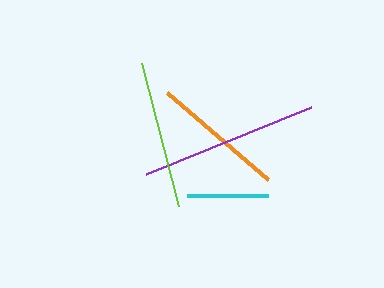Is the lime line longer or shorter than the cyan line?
The lime line is longer than the cyan line.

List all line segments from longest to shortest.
From longest to shortest: purple, lime, orange, cyan.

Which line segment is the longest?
The purple line is the longest at approximately 178 pixels.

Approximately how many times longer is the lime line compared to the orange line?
The lime line is approximately 1.1 times the length of the orange line.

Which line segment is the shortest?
The cyan line is the shortest at approximately 81 pixels.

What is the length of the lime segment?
The lime segment is approximately 148 pixels long.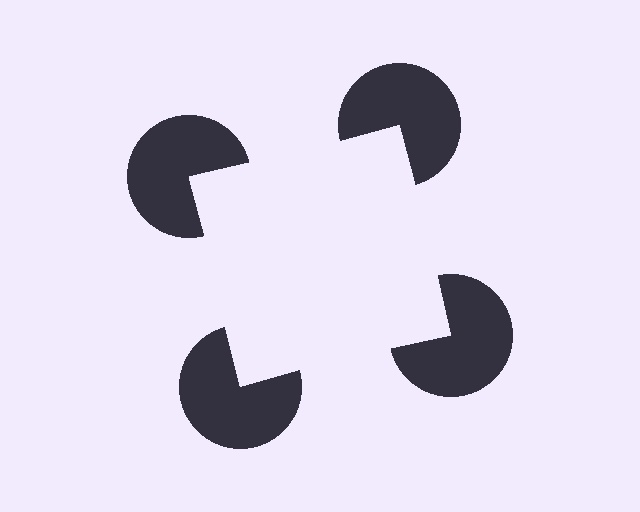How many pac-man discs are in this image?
There are 4 — one at each vertex of the illusory square.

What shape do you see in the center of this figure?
An illusory square — its edges are inferred from the aligned wedge cuts in the pac-man discs, not physically drawn.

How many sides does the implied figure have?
4 sides.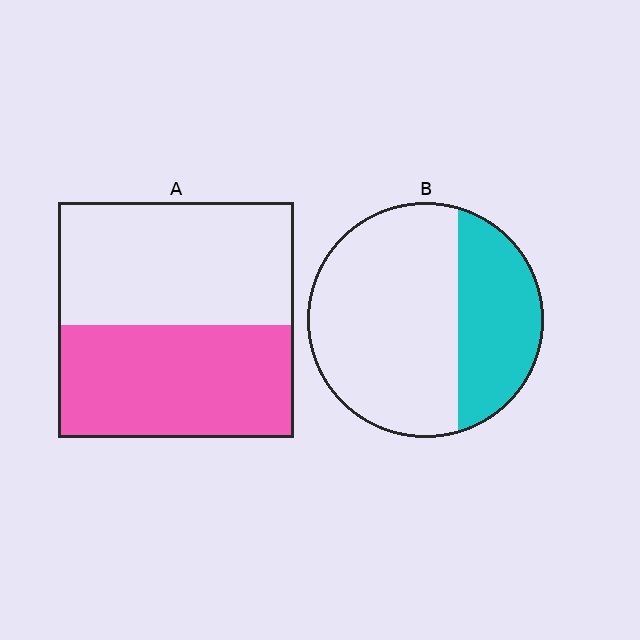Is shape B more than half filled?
No.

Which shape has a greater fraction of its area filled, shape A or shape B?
Shape A.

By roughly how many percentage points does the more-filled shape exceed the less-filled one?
By roughly 15 percentage points (A over B).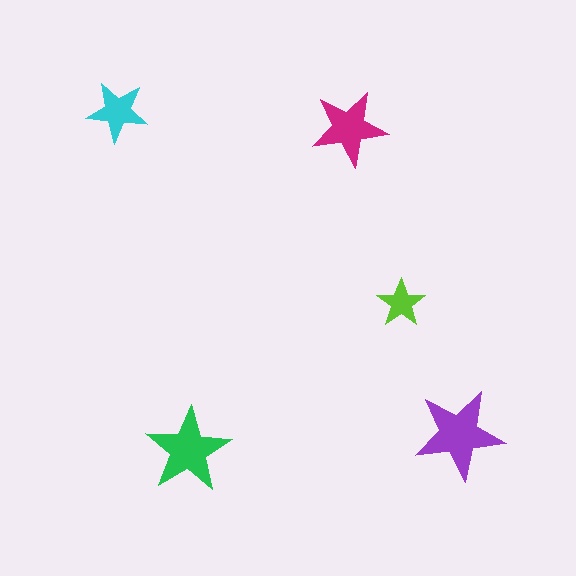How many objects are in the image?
There are 5 objects in the image.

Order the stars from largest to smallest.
the purple one, the green one, the magenta one, the cyan one, the lime one.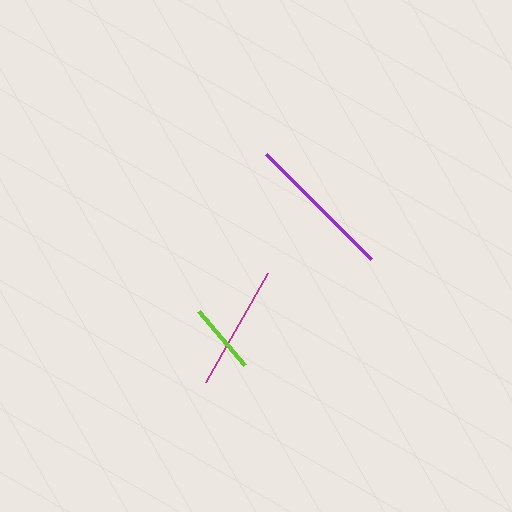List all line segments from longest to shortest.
From longest to shortest: purple, magenta, lime.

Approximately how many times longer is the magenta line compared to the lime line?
The magenta line is approximately 1.8 times the length of the lime line.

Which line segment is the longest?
The purple line is the longest at approximately 148 pixels.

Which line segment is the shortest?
The lime line is the shortest at approximately 71 pixels.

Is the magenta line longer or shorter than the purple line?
The purple line is longer than the magenta line.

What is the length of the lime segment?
The lime segment is approximately 71 pixels long.